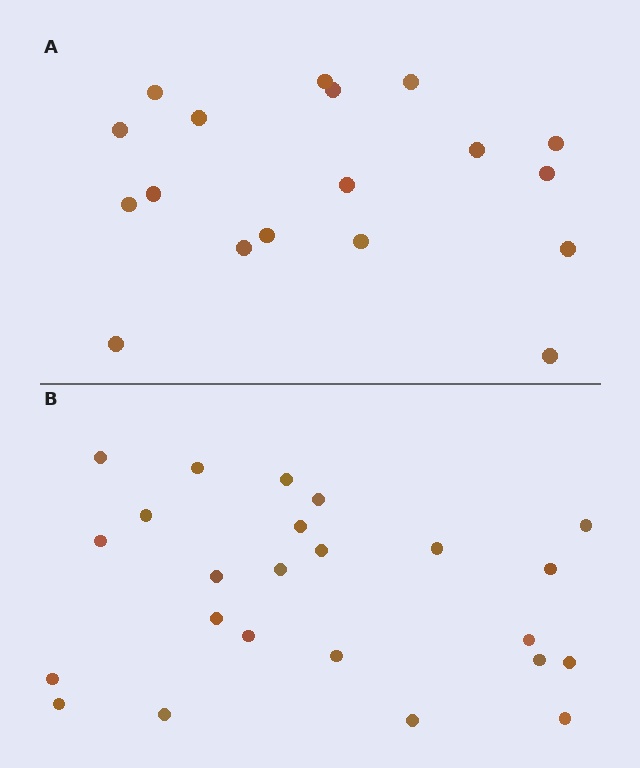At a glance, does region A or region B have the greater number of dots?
Region B (the bottom region) has more dots.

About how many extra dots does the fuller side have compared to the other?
Region B has about 6 more dots than region A.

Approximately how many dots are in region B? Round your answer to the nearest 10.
About 20 dots. (The exact count is 24, which rounds to 20.)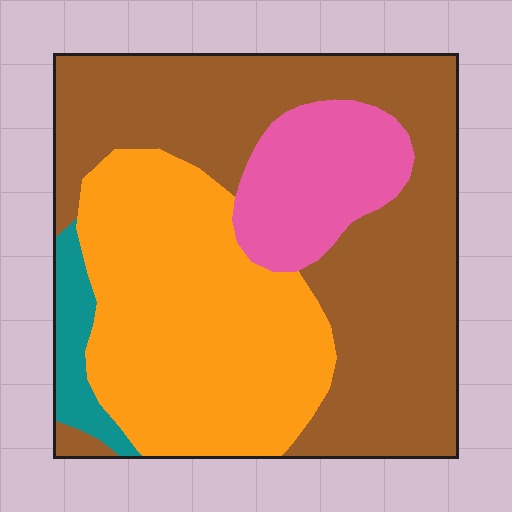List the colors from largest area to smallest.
From largest to smallest: brown, orange, pink, teal.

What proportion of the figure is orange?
Orange covers around 35% of the figure.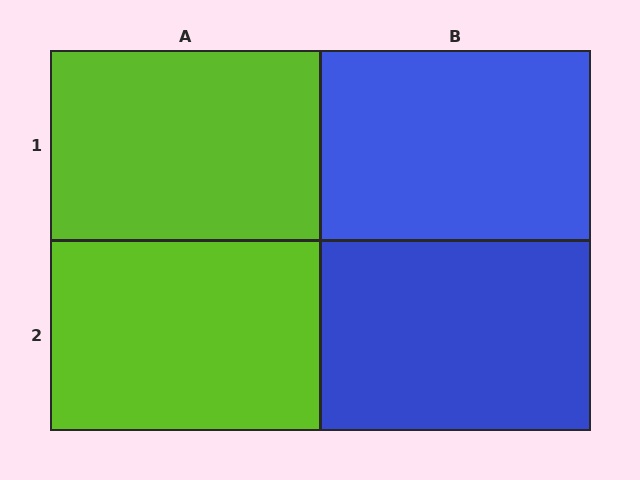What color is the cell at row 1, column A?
Lime.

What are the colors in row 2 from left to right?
Lime, blue.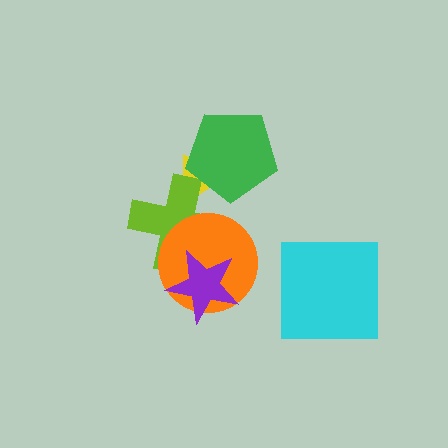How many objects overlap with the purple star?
2 objects overlap with the purple star.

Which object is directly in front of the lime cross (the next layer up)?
The orange circle is directly in front of the lime cross.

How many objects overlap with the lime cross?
3 objects overlap with the lime cross.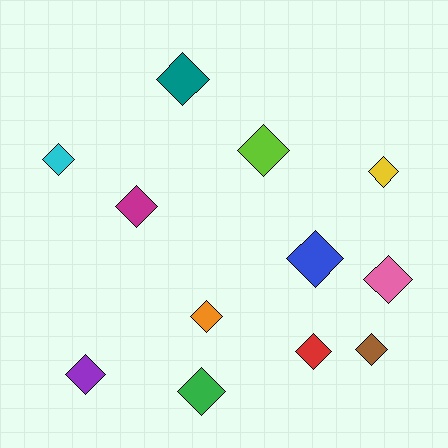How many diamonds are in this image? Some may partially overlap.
There are 12 diamonds.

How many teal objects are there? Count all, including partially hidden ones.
There is 1 teal object.